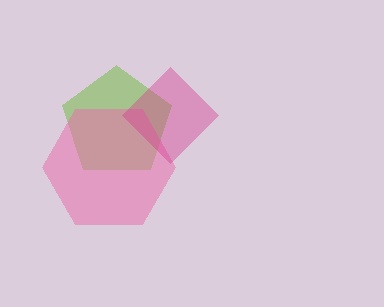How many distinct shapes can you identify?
There are 3 distinct shapes: a lime pentagon, a pink hexagon, a magenta diamond.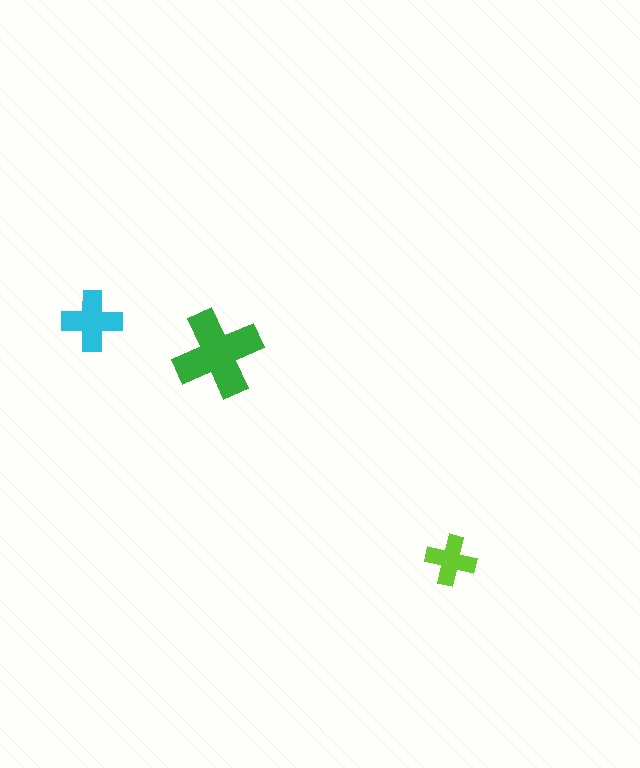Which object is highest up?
The cyan cross is topmost.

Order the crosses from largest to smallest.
the green one, the cyan one, the lime one.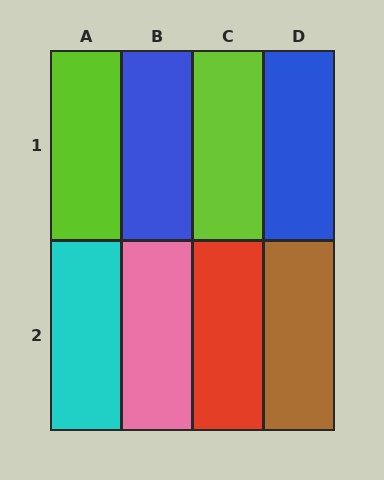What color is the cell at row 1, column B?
Blue.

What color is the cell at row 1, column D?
Blue.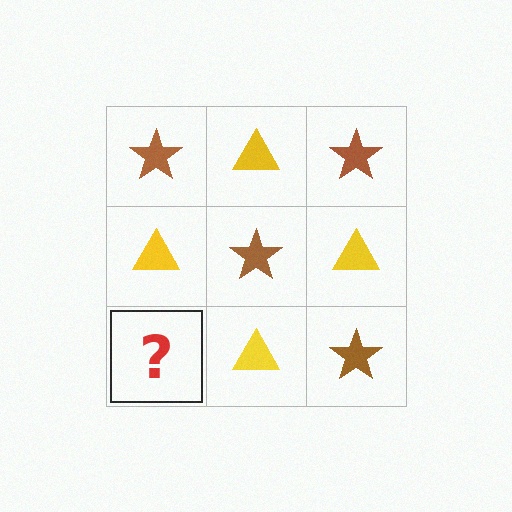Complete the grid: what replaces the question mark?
The question mark should be replaced with a brown star.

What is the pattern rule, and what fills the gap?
The rule is that it alternates brown star and yellow triangle in a checkerboard pattern. The gap should be filled with a brown star.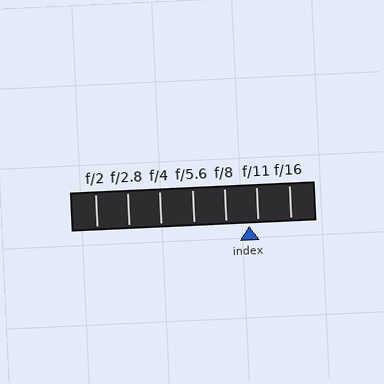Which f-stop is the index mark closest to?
The index mark is closest to f/11.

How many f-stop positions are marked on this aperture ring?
There are 7 f-stop positions marked.